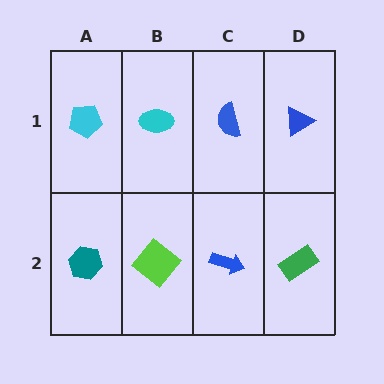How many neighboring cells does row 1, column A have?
2.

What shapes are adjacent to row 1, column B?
A lime diamond (row 2, column B), a cyan pentagon (row 1, column A), a blue semicircle (row 1, column C).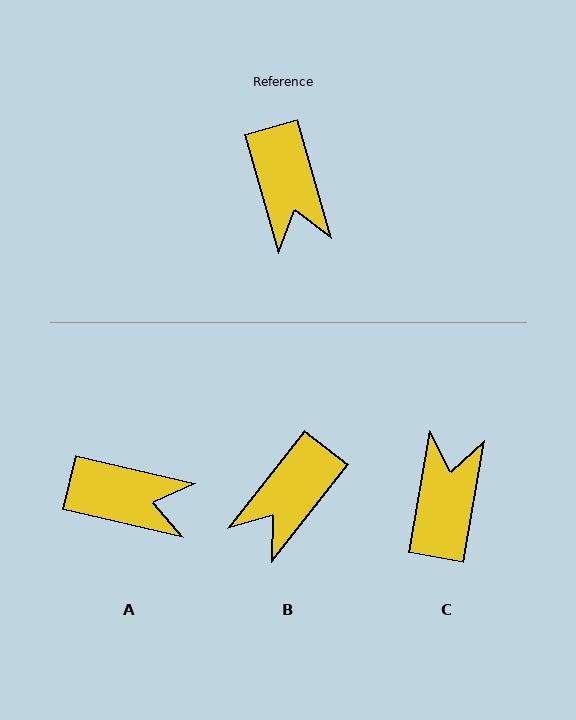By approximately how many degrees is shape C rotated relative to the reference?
Approximately 154 degrees counter-clockwise.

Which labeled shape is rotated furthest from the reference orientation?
C, about 154 degrees away.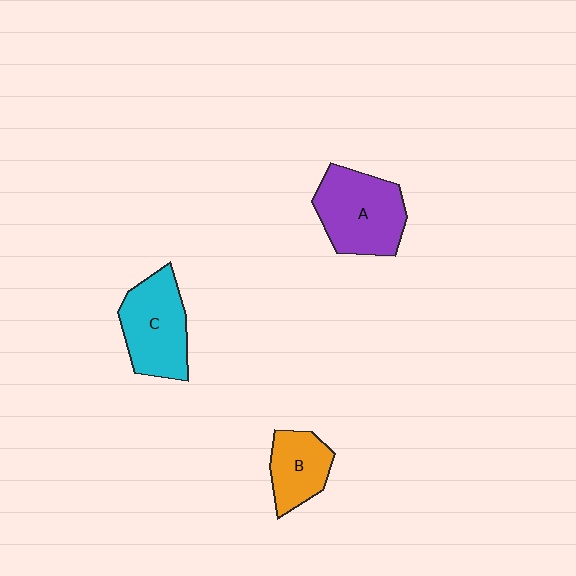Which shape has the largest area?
Shape A (purple).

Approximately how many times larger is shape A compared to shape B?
Approximately 1.6 times.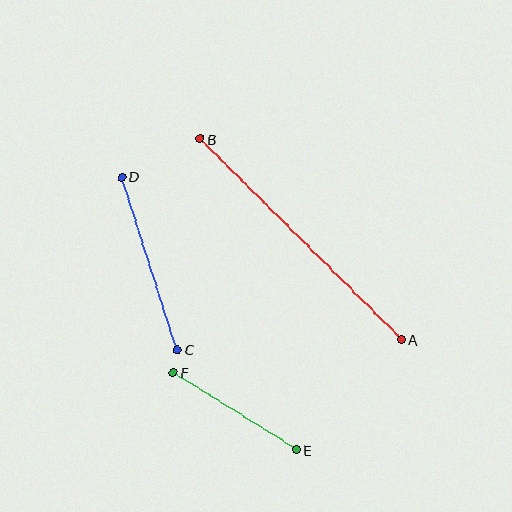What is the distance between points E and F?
The distance is approximately 145 pixels.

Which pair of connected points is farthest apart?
Points A and B are farthest apart.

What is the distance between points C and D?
The distance is approximately 181 pixels.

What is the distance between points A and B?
The distance is approximately 284 pixels.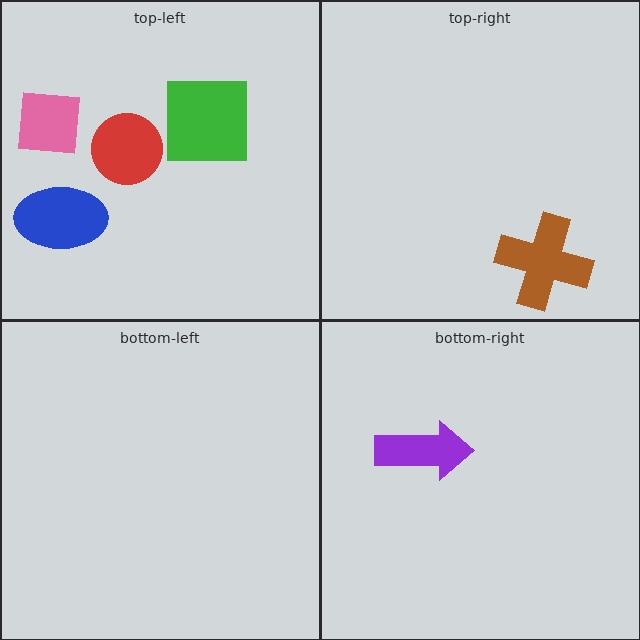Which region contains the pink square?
The top-left region.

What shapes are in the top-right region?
The brown cross.